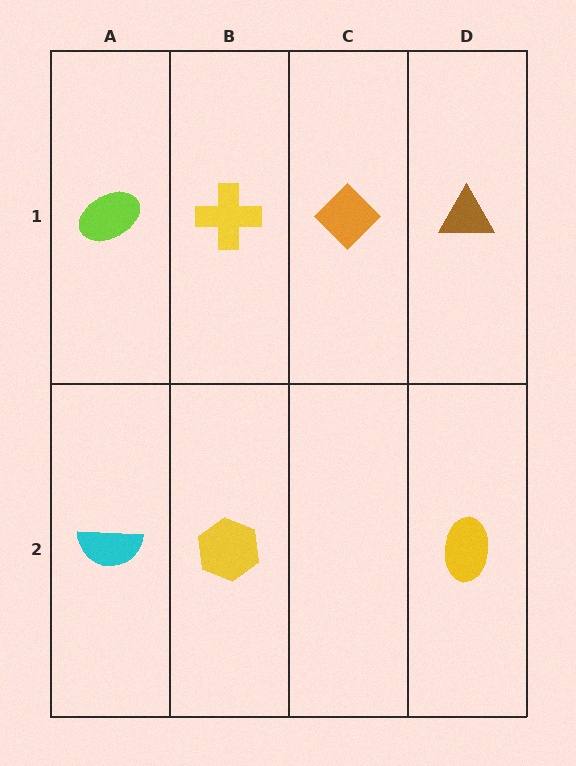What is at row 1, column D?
A brown triangle.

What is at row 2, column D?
A yellow ellipse.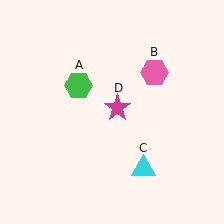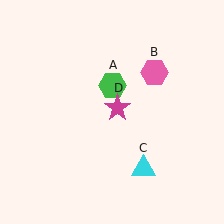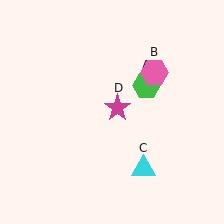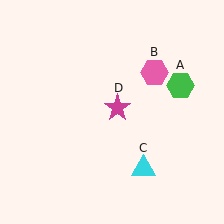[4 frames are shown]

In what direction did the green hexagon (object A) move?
The green hexagon (object A) moved right.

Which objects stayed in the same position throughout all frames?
Pink hexagon (object B) and cyan triangle (object C) and magenta star (object D) remained stationary.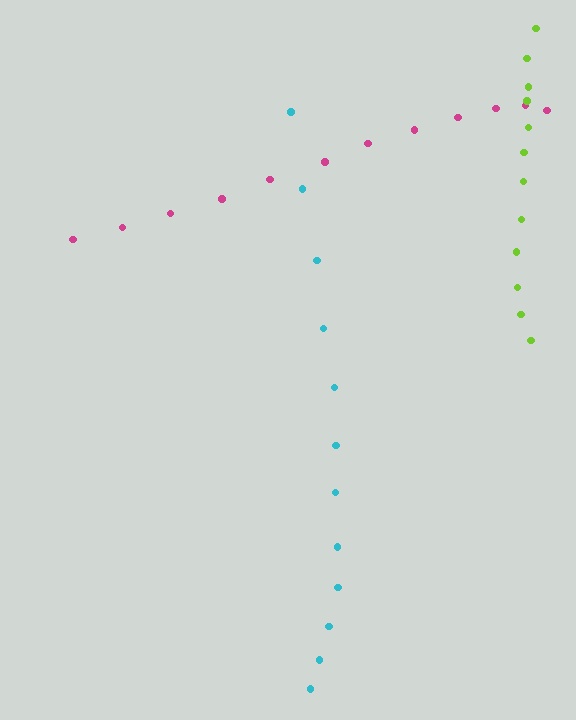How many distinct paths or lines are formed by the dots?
There are 3 distinct paths.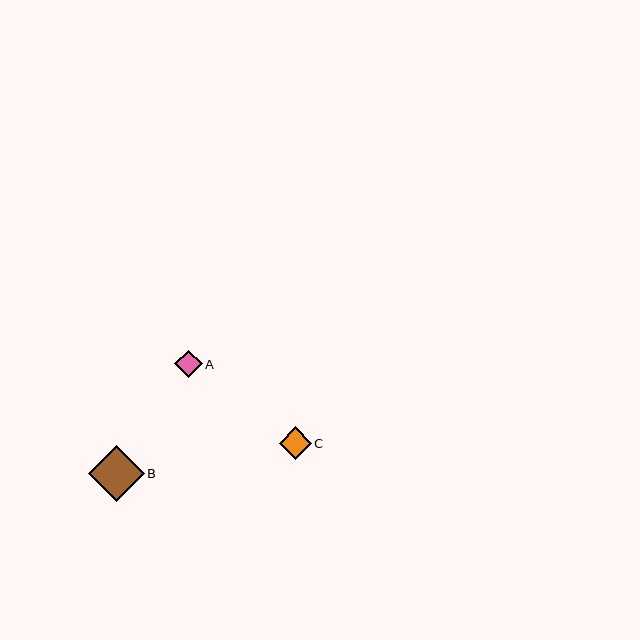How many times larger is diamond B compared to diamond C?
Diamond B is approximately 1.7 times the size of diamond C.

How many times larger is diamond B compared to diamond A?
Diamond B is approximately 2.0 times the size of diamond A.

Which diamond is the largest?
Diamond B is the largest with a size of approximately 56 pixels.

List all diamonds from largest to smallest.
From largest to smallest: B, C, A.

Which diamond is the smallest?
Diamond A is the smallest with a size of approximately 28 pixels.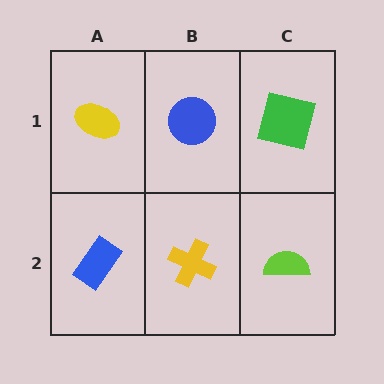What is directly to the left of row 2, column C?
A yellow cross.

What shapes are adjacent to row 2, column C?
A green square (row 1, column C), a yellow cross (row 2, column B).